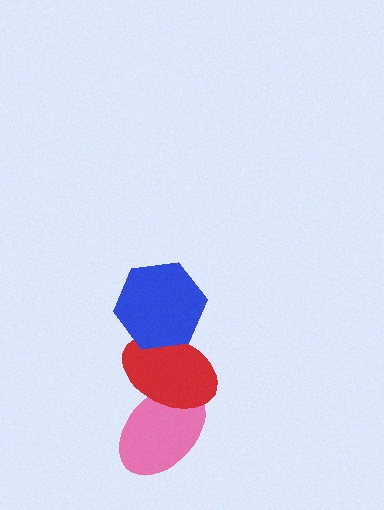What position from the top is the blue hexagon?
The blue hexagon is 1st from the top.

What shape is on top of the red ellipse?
The blue hexagon is on top of the red ellipse.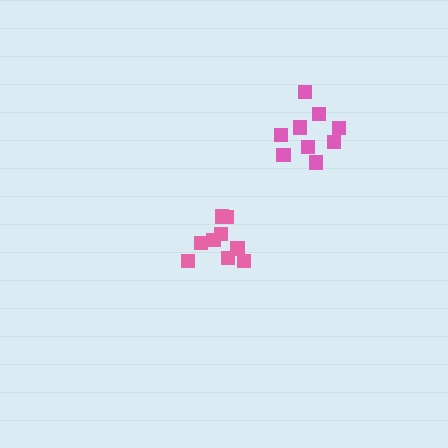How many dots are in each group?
Group 1: 9 dots, Group 2: 9 dots (18 total).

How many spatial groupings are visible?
There are 2 spatial groupings.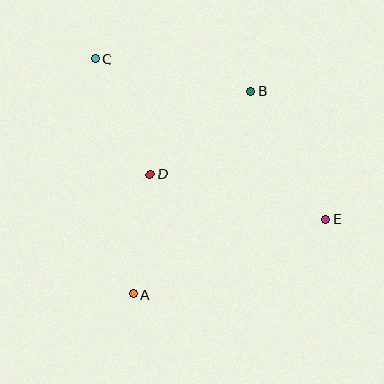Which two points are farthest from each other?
Points C and E are farthest from each other.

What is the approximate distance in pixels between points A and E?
The distance between A and E is approximately 207 pixels.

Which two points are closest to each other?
Points A and D are closest to each other.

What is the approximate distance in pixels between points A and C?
The distance between A and C is approximately 238 pixels.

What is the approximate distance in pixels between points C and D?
The distance between C and D is approximately 127 pixels.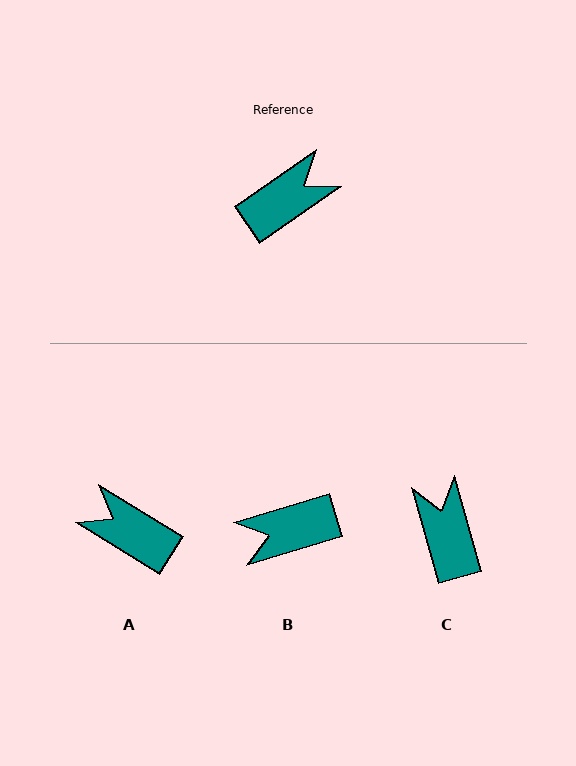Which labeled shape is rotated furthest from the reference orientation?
B, about 163 degrees away.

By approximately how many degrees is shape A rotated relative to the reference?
Approximately 114 degrees counter-clockwise.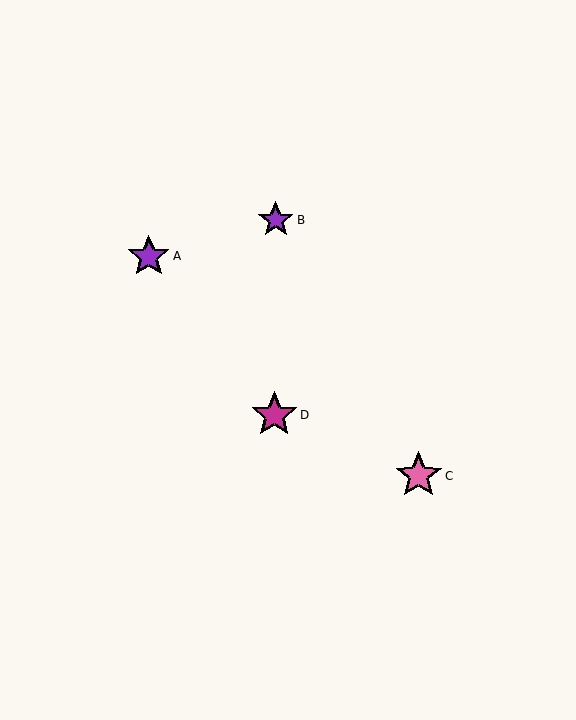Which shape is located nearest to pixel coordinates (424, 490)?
The pink star (labeled C) at (419, 476) is nearest to that location.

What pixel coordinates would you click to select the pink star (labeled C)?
Click at (419, 476) to select the pink star C.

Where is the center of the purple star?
The center of the purple star is at (276, 220).